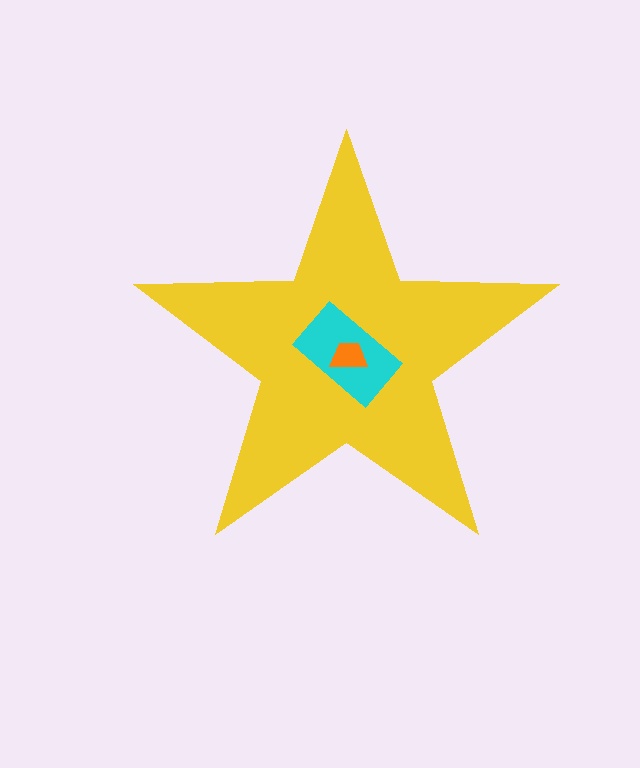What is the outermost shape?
The yellow star.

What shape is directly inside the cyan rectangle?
The orange trapezoid.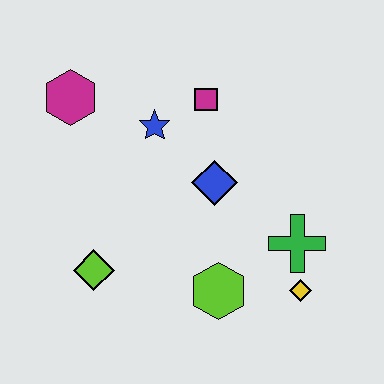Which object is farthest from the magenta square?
The yellow diamond is farthest from the magenta square.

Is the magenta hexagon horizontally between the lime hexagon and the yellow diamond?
No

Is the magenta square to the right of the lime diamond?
Yes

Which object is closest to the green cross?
The yellow diamond is closest to the green cross.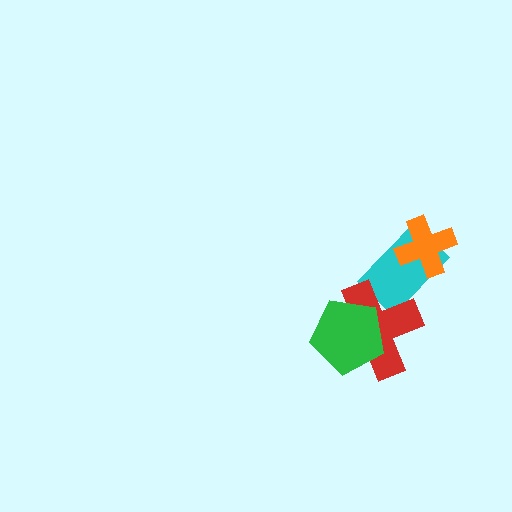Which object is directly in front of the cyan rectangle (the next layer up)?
The orange cross is directly in front of the cyan rectangle.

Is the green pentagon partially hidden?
No, no other shape covers it.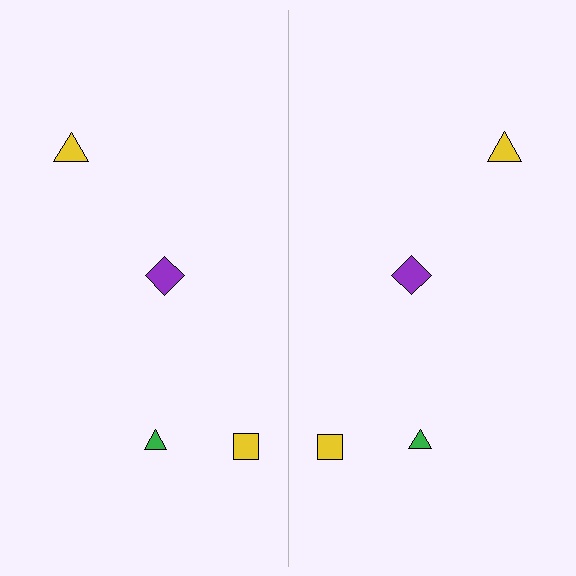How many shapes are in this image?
There are 8 shapes in this image.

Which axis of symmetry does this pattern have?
The pattern has a vertical axis of symmetry running through the center of the image.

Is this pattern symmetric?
Yes, this pattern has bilateral (reflection) symmetry.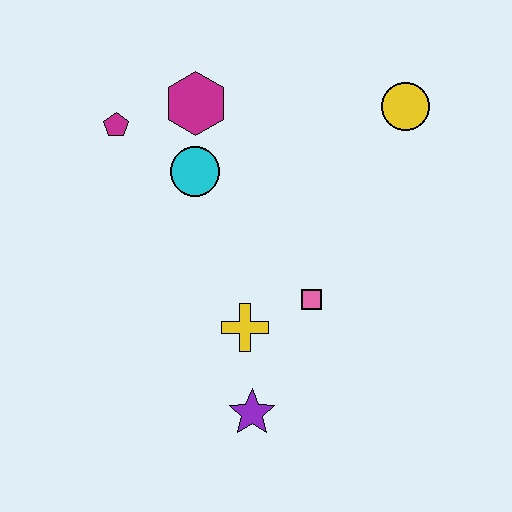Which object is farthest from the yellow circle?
The purple star is farthest from the yellow circle.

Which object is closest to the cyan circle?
The magenta hexagon is closest to the cyan circle.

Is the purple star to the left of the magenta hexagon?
No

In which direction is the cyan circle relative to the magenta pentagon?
The cyan circle is to the right of the magenta pentagon.